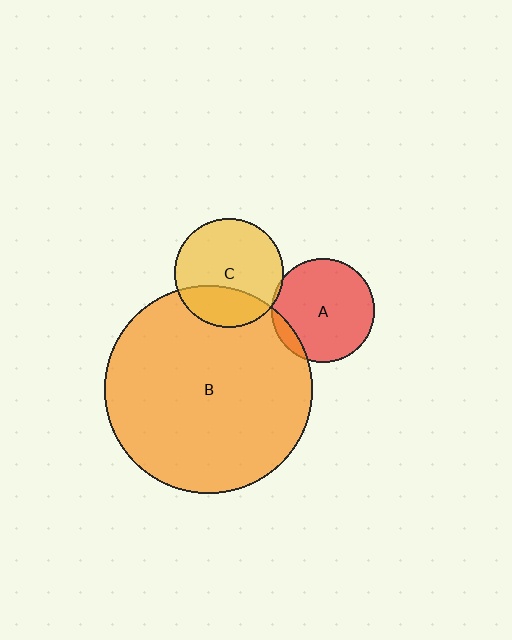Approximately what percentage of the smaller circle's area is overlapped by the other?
Approximately 30%.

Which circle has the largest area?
Circle B (orange).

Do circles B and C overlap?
Yes.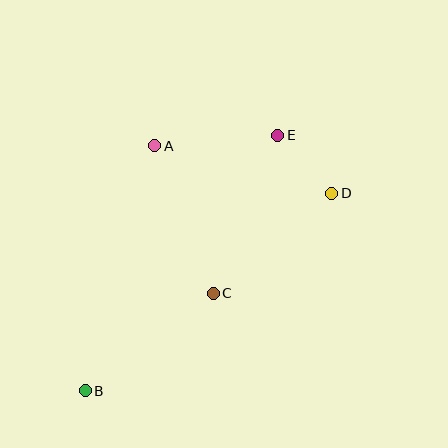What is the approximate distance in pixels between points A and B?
The distance between A and B is approximately 254 pixels.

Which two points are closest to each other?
Points D and E are closest to each other.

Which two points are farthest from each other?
Points B and E are farthest from each other.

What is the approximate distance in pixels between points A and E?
The distance between A and E is approximately 123 pixels.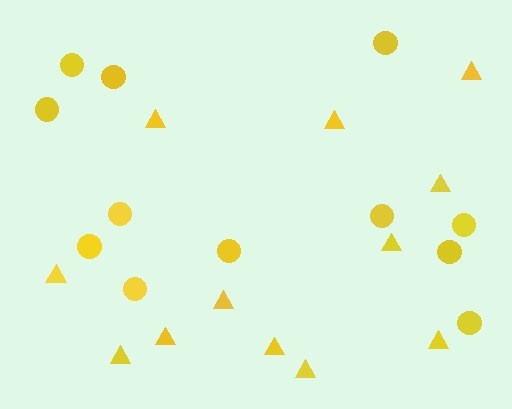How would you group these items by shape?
There are 2 groups: one group of triangles (12) and one group of circles (12).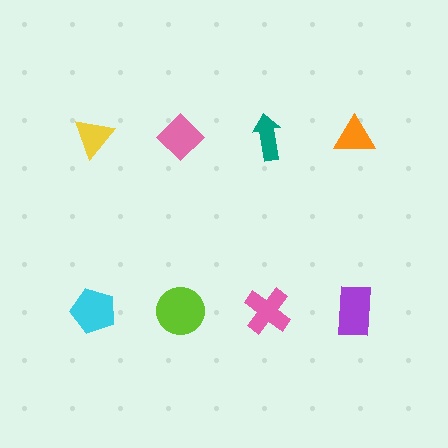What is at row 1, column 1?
A yellow triangle.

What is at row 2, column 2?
A lime circle.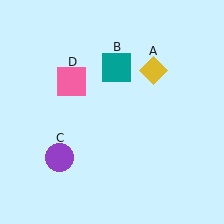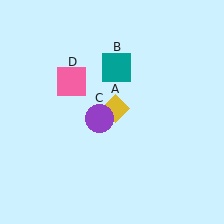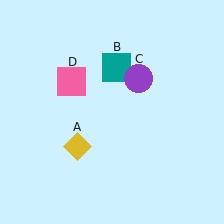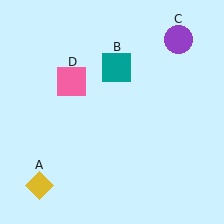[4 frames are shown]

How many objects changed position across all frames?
2 objects changed position: yellow diamond (object A), purple circle (object C).